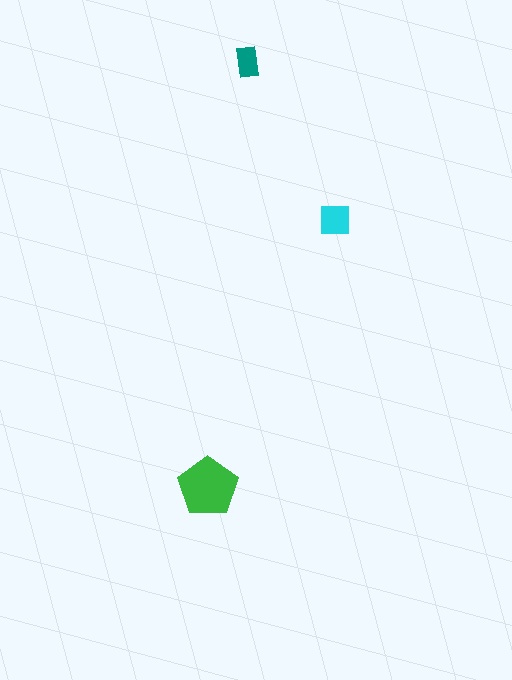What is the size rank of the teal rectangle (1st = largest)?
3rd.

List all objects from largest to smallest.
The green pentagon, the cyan square, the teal rectangle.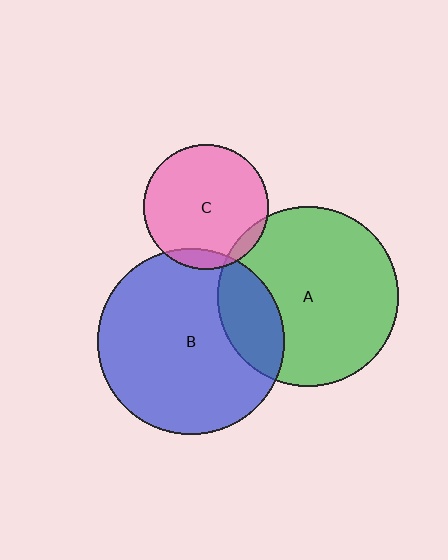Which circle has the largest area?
Circle B (blue).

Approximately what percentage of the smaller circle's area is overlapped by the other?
Approximately 5%.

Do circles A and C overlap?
Yes.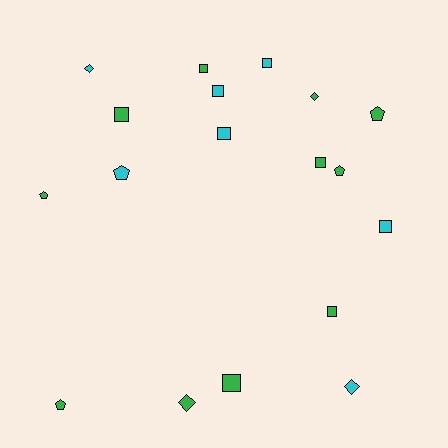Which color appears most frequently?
Green, with 11 objects.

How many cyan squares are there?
There are 4 cyan squares.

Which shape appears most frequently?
Square, with 9 objects.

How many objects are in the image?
There are 18 objects.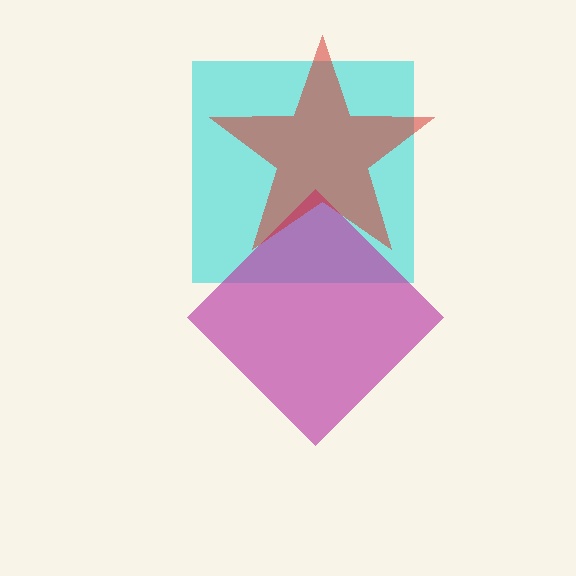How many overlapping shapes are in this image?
There are 3 overlapping shapes in the image.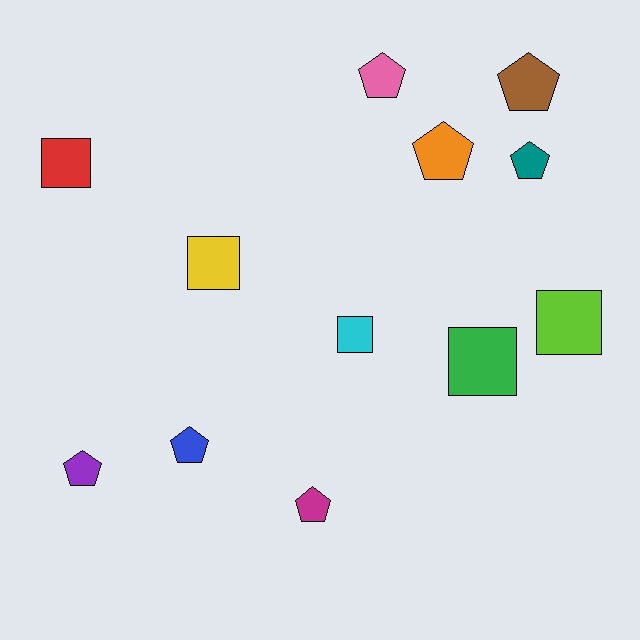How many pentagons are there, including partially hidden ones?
There are 7 pentagons.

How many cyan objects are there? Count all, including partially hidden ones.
There is 1 cyan object.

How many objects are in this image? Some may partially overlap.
There are 12 objects.